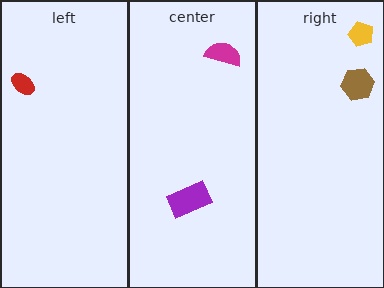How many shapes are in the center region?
2.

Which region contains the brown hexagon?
The right region.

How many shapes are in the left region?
1.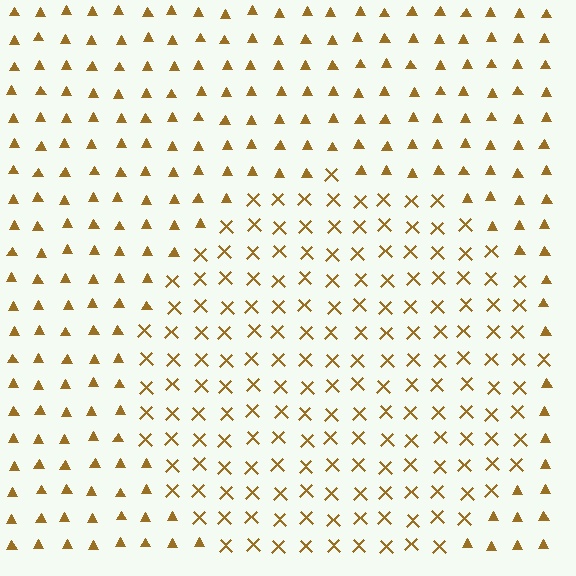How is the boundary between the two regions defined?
The boundary is defined by a change in element shape: X marks inside vs. triangles outside. All elements share the same color and spacing.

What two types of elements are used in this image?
The image uses X marks inside the circle region and triangles outside it.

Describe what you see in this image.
The image is filled with small brown elements arranged in a uniform grid. A circle-shaped region contains X marks, while the surrounding area contains triangles. The boundary is defined purely by the change in element shape.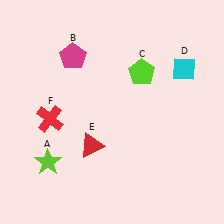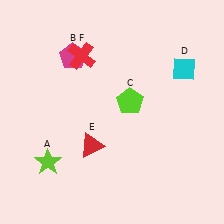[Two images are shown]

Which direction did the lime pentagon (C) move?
The lime pentagon (C) moved down.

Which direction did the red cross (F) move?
The red cross (F) moved up.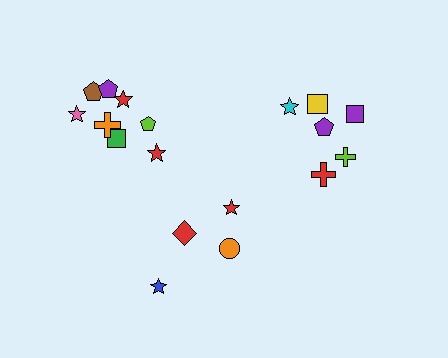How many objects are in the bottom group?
There are 4 objects.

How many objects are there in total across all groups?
There are 18 objects.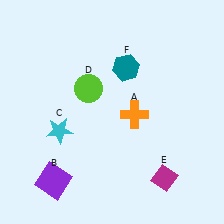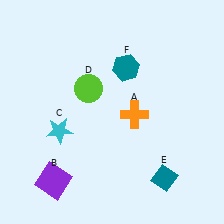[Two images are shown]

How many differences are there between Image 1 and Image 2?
There is 1 difference between the two images.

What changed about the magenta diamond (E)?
In Image 1, E is magenta. In Image 2, it changed to teal.